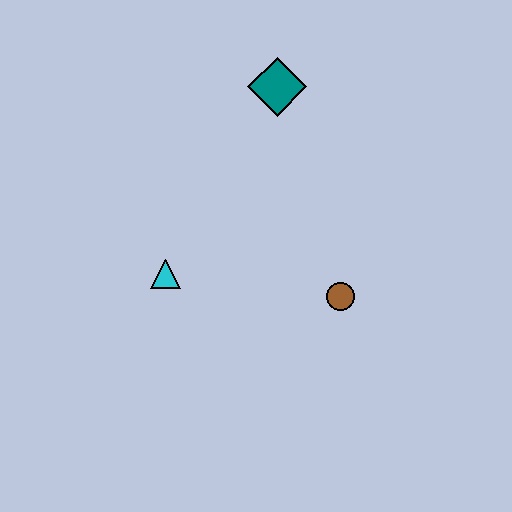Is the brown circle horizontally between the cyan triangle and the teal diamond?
No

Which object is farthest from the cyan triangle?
The teal diamond is farthest from the cyan triangle.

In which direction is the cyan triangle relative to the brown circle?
The cyan triangle is to the left of the brown circle.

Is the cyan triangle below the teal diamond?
Yes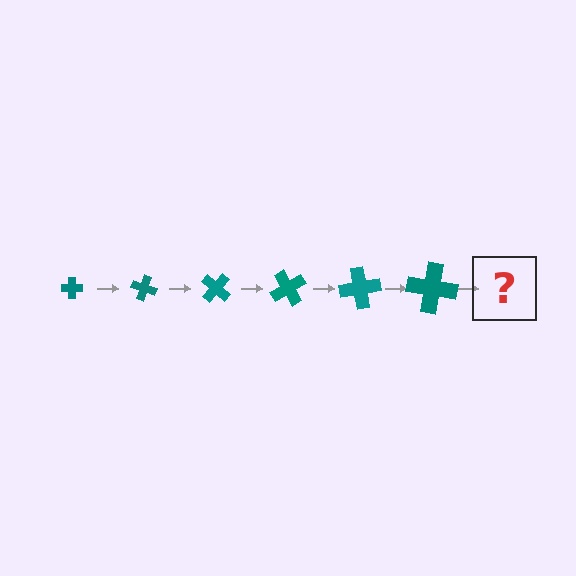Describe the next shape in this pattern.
It should be a cross, larger than the previous one and rotated 120 degrees from the start.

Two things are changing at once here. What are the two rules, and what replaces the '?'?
The two rules are that the cross grows larger each step and it rotates 20 degrees each step. The '?' should be a cross, larger than the previous one and rotated 120 degrees from the start.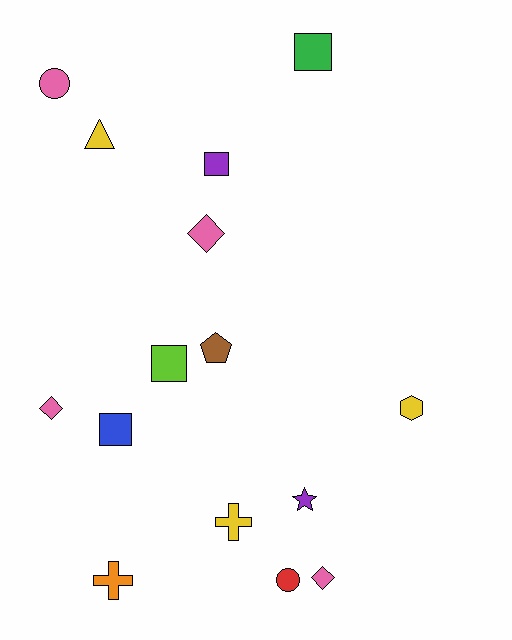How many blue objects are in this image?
There is 1 blue object.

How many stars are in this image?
There is 1 star.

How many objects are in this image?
There are 15 objects.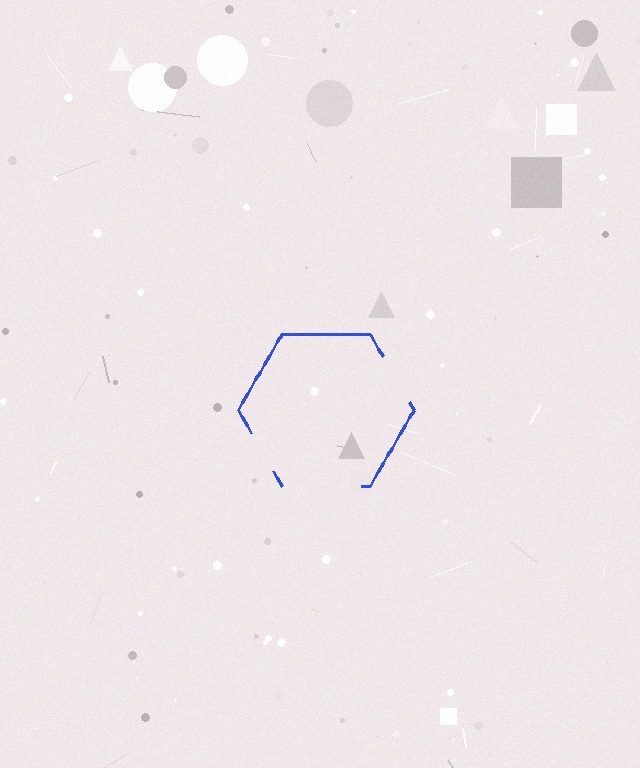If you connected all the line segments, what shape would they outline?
They would outline a hexagon.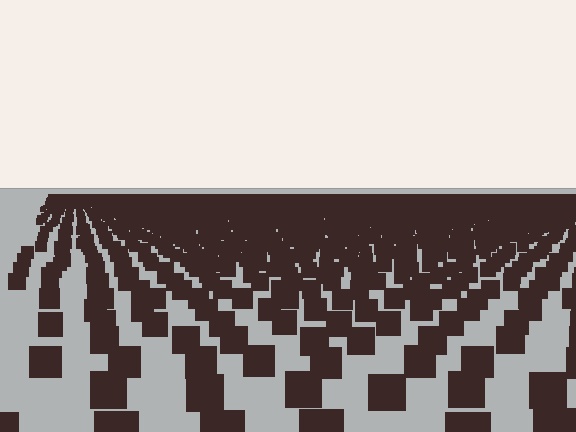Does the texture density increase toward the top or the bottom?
Density increases toward the top.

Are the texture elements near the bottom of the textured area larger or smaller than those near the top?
Larger. Near the bottom, elements are closer to the viewer and appear at a bigger on-screen size.